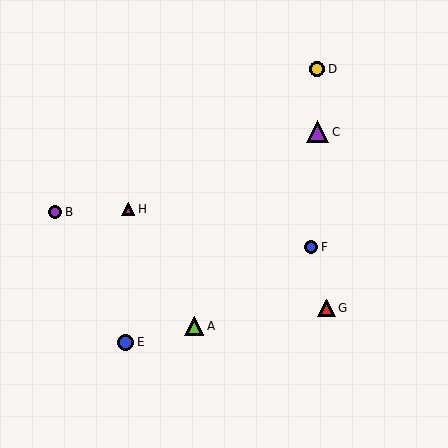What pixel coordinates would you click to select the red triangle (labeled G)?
Click at (327, 308) to select the red triangle G.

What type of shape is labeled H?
Shape H is a magenta triangle.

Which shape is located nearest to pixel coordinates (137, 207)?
The magenta triangle (labeled H) at (128, 209) is nearest to that location.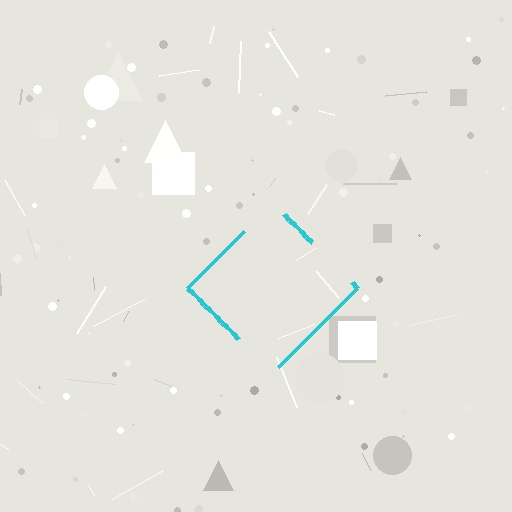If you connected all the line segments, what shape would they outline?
They would outline a diamond.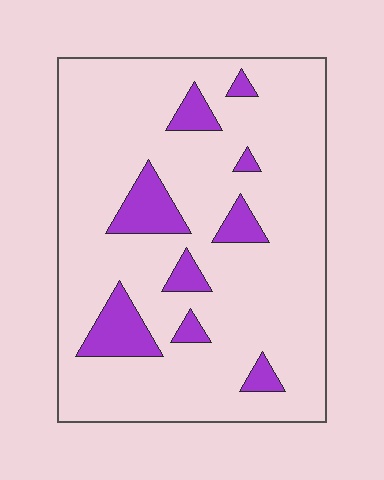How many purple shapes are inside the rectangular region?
9.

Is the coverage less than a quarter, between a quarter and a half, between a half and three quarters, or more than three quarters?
Less than a quarter.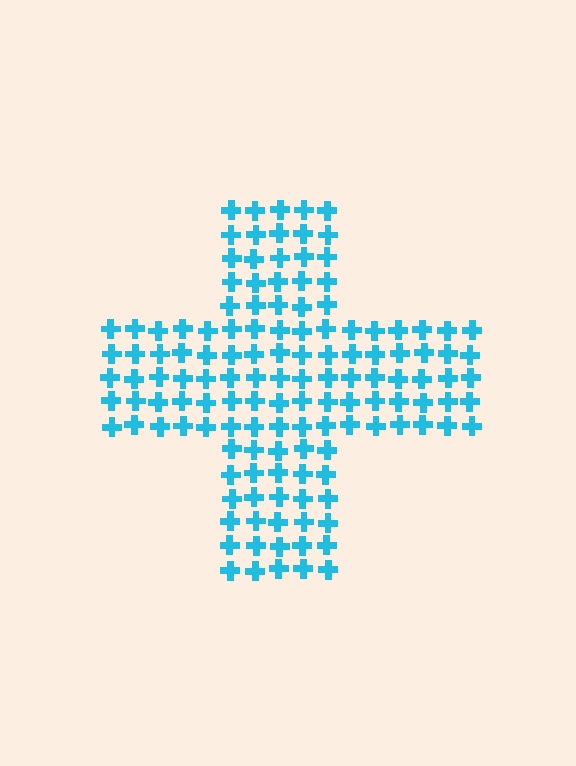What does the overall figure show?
The overall figure shows a cross.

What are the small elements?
The small elements are crosses.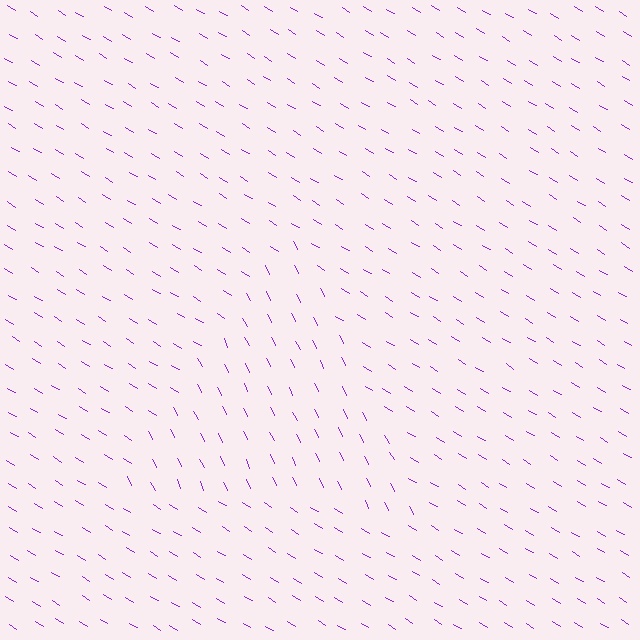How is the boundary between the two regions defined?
The boundary is defined purely by a change in line orientation (approximately 32 degrees difference). All lines are the same color and thickness.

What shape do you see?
I see a triangle.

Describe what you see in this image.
The image is filled with small purple line segments. A triangle region in the image has lines oriented differently from the surrounding lines, creating a visible texture boundary.